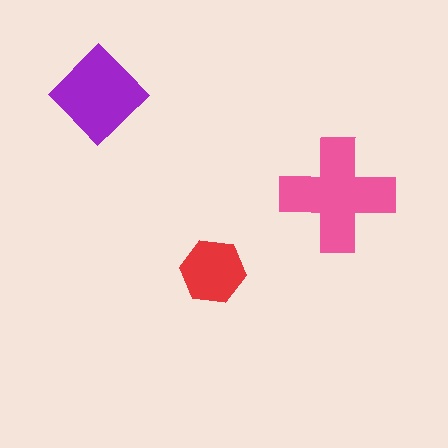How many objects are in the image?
There are 3 objects in the image.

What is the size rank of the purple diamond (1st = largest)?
2nd.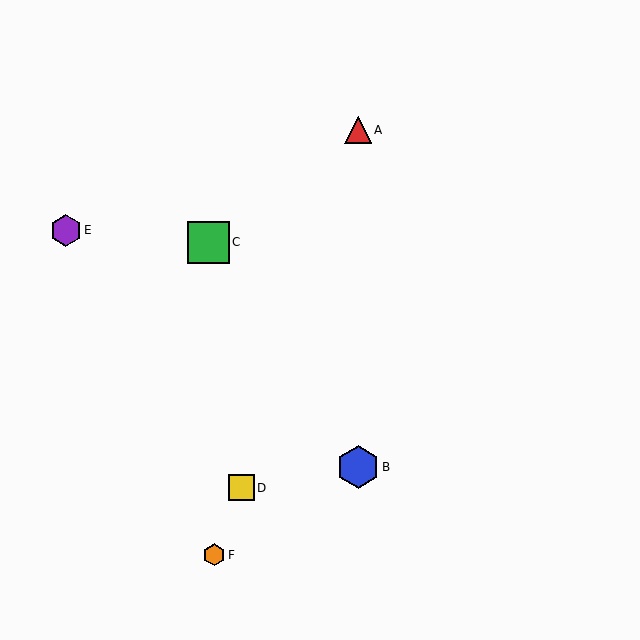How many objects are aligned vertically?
2 objects (A, B) are aligned vertically.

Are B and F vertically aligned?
No, B is at x≈358 and F is at x≈214.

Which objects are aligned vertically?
Objects A, B are aligned vertically.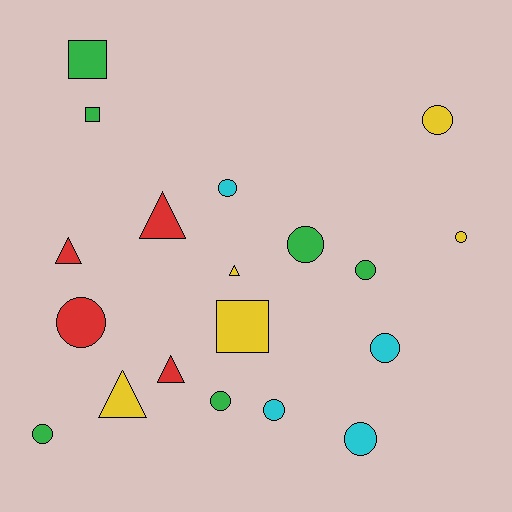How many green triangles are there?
There are no green triangles.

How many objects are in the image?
There are 19 objects.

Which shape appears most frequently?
Circle, with 11 objects.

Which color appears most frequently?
Green, with 6 objects.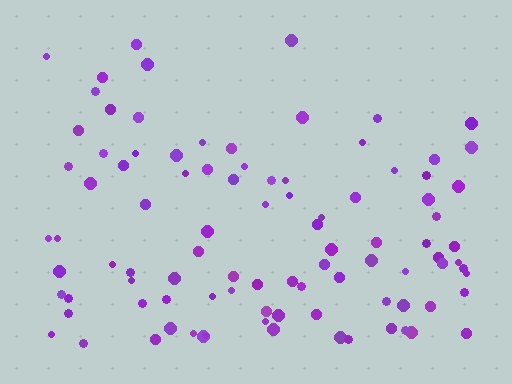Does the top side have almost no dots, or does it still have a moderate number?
Still a moderate number, just noticeably fewer than the bottom.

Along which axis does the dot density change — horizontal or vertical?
Vertical.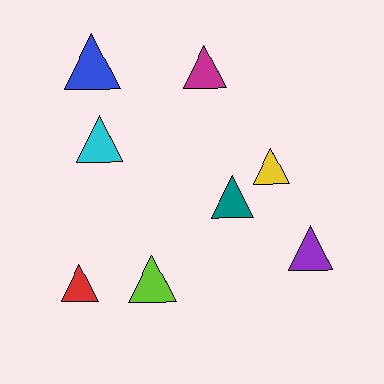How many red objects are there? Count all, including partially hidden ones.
There is 1 red object.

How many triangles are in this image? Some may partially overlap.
There are 8 triangles.